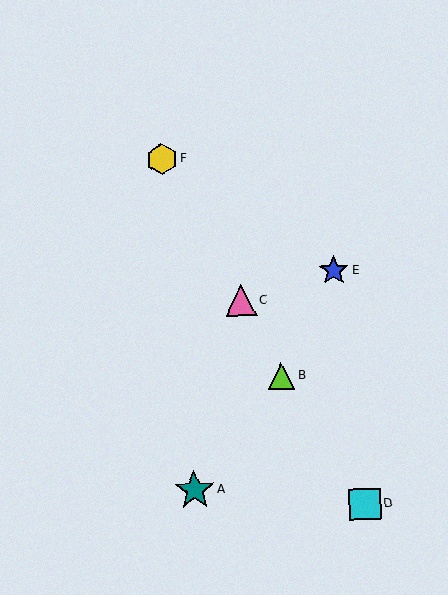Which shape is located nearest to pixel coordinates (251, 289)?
The pink triangle (labeled C) at (241, 300) is nearest to that location.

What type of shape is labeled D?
Shape D is a cyan square.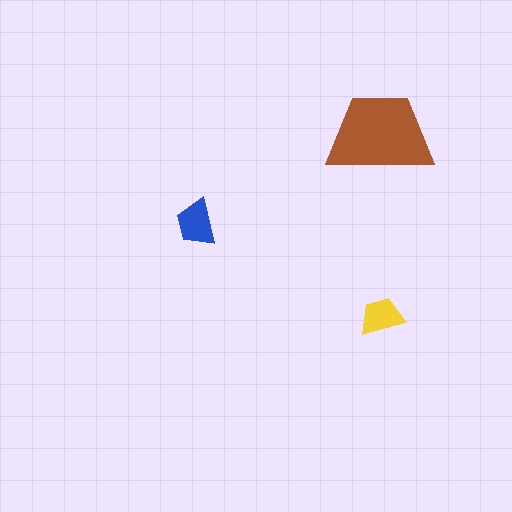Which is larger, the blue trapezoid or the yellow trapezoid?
The blue one.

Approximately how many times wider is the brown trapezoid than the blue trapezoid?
About 2 times wider.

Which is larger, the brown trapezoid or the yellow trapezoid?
The brown one.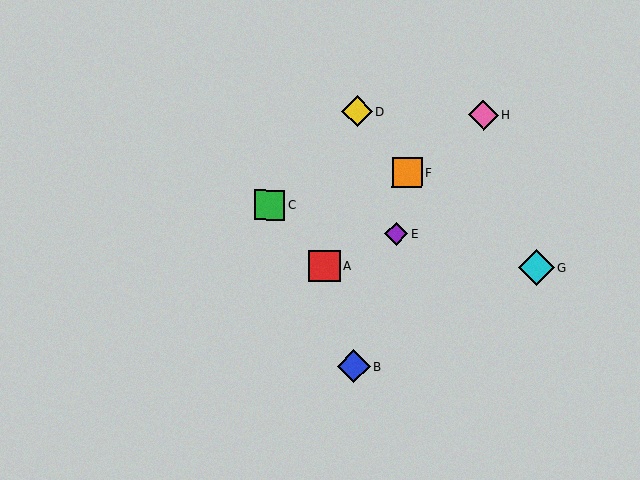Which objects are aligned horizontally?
Objects A, G are aligned horizontally.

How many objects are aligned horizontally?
2 objects (A, G) are aligned horizontally.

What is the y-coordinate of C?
Object C is at y≈205.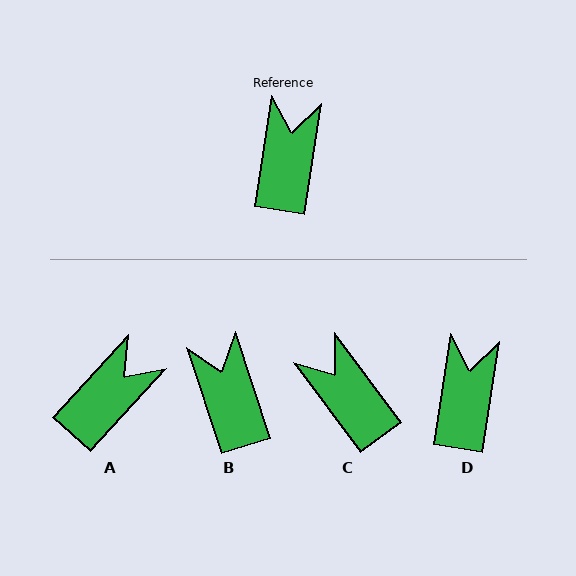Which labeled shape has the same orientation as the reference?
D.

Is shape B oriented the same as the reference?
No, it is off by about 27 degrees.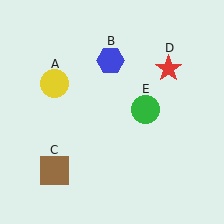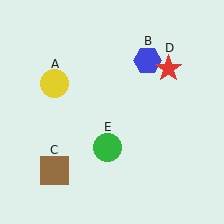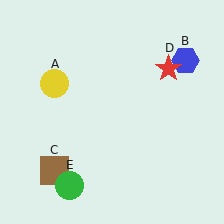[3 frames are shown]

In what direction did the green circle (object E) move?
The green circle (object E) moved down and to the left.